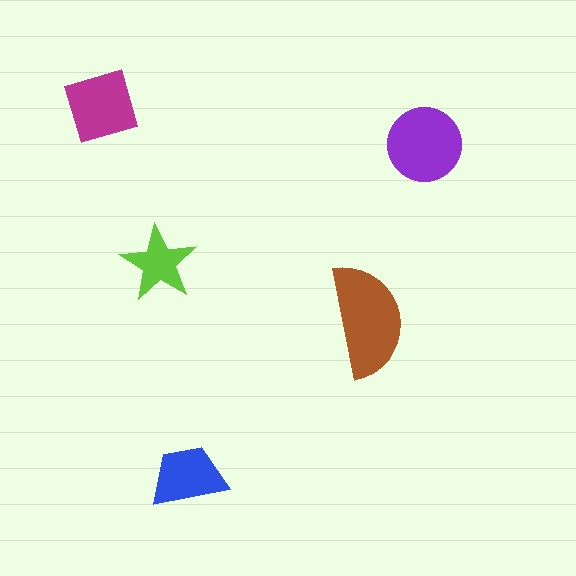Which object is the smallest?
The lime star.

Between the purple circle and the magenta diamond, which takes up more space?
The purple circle.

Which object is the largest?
The brown semicircle.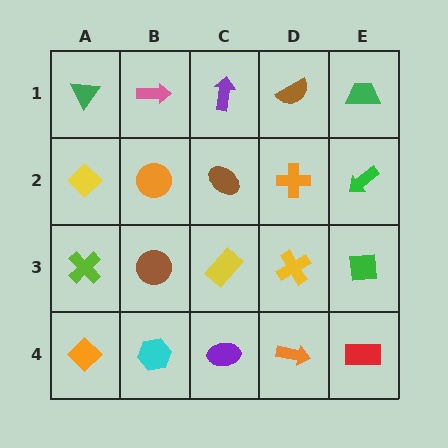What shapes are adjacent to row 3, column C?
A brown ellipse (row 2, column C), a purple ellipse (row 4, column C), a brown circle (row 3, column B), a yellow cross (row 3, column D).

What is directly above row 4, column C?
A yellow rectangle.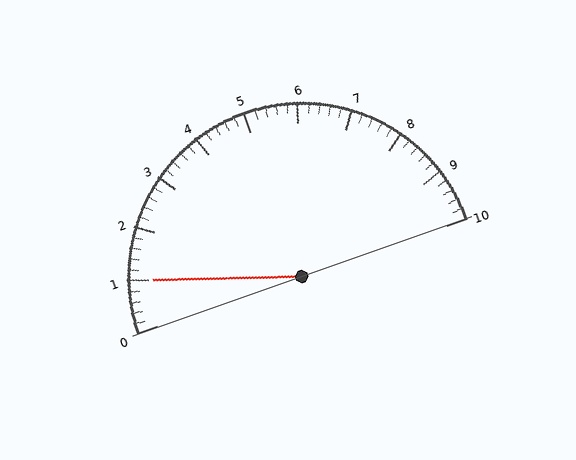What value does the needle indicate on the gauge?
The needle indicates approximately 1.0.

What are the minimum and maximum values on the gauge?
The gauge ranges from 0 to 10.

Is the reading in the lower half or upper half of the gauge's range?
The reading is in the lower half of the range (0 to 10).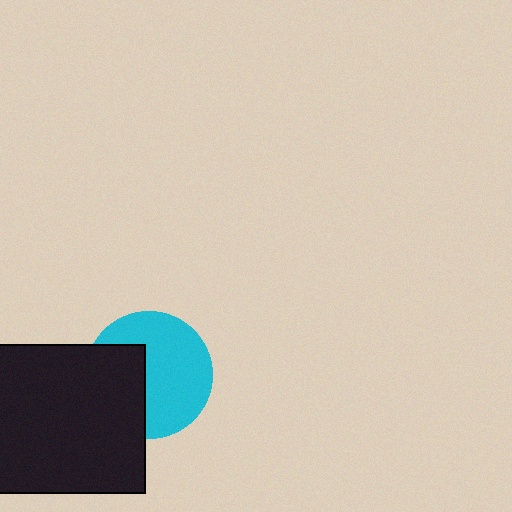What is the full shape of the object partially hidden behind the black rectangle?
The partially hidden object is a cyan circle.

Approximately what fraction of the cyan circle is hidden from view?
Roughly 37% of the cyan circle is hidden behind the black rectangle.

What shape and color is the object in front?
The object in front is a black rectangle.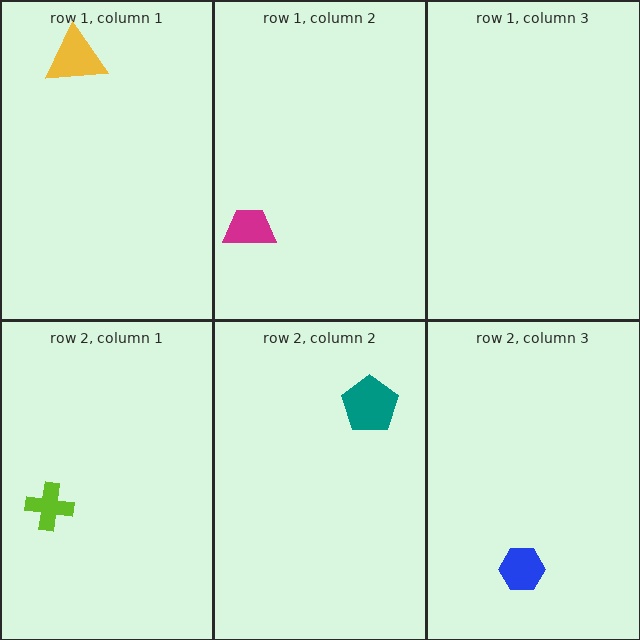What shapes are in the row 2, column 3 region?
The blue hexagon.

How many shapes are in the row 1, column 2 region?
1.